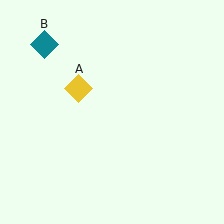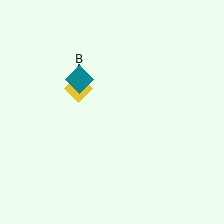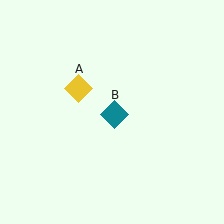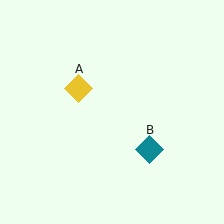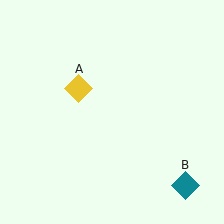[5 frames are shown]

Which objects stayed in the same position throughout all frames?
Yellow diamond (object A) remained stationary.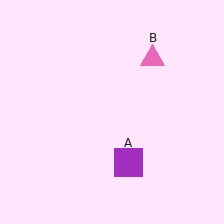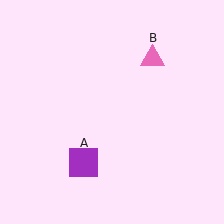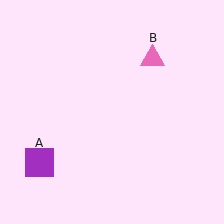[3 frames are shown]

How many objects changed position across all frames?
1 object changed position: purple square (object A).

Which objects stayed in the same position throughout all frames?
Pink triangle (object B) remained stationary.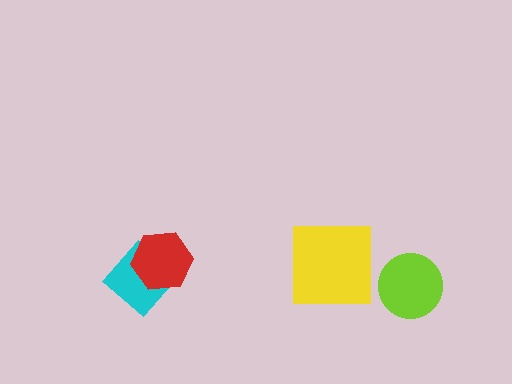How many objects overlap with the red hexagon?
1 object overlaps with the red hexagon.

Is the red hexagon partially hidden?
No, no other shape covers it.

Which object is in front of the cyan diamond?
The red hexagon is in front of the cyan diamond.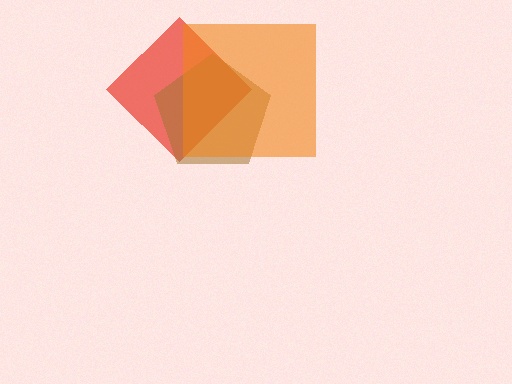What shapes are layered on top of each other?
The layered shapes are: a red diamond, a brown pentagon, an orange square.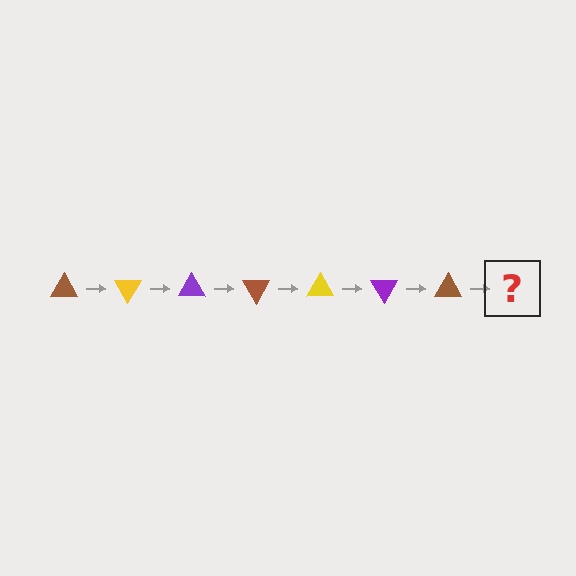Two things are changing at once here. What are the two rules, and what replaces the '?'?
The two rules are that it rotates 60 degrees each step and the color cycles through brown, yellow, and purple. The '?' should be a yellow triangle, rotated 420 degrees from the start.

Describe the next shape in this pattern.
It should be a yellow triangle, rotated 420 degrees from the start.